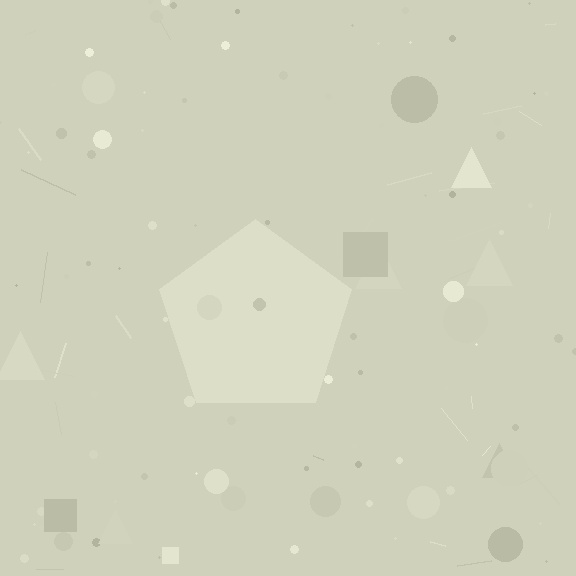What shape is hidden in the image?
A pentagon is hidden in the image.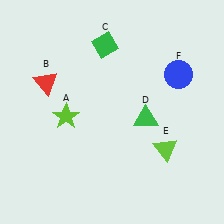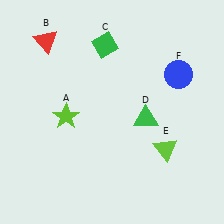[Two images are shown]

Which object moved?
The red triangle (B) moved up.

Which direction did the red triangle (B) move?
The red triangle (B) moved up.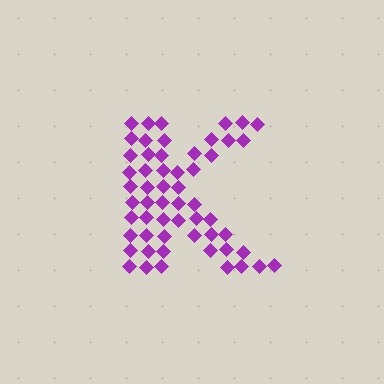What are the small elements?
The small elements are diamonds.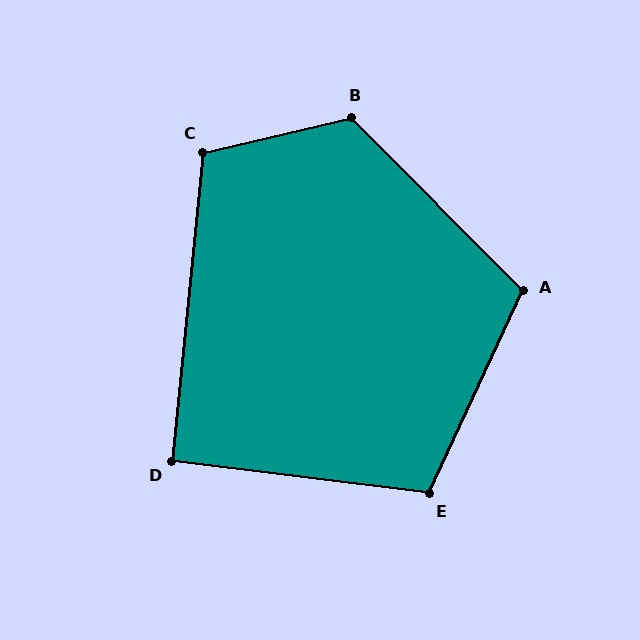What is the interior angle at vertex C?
Approximately 109 degrees (obtuse).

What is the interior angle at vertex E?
Approximately 108 degrees (obtuse).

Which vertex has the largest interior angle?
B, at approximately 122 degrees.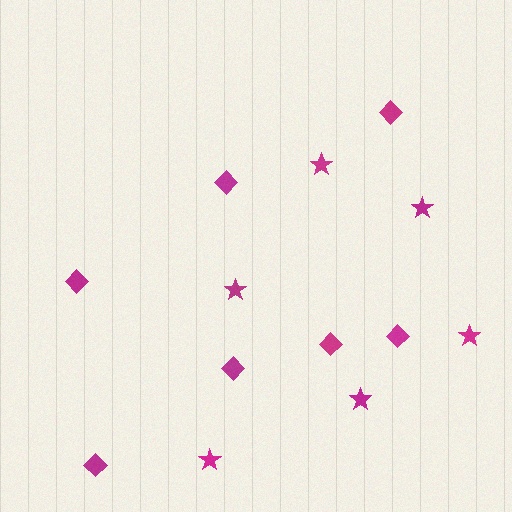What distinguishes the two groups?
There are 2 groups: one group of diamonds (7) and one group of stars (6).